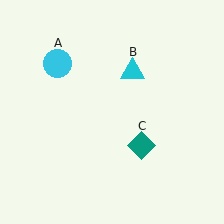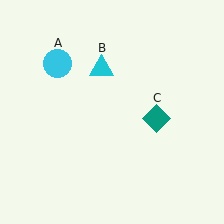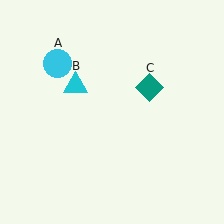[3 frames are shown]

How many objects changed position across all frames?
2 objects changed position: cyan triangle (object B), teal diamond (object C).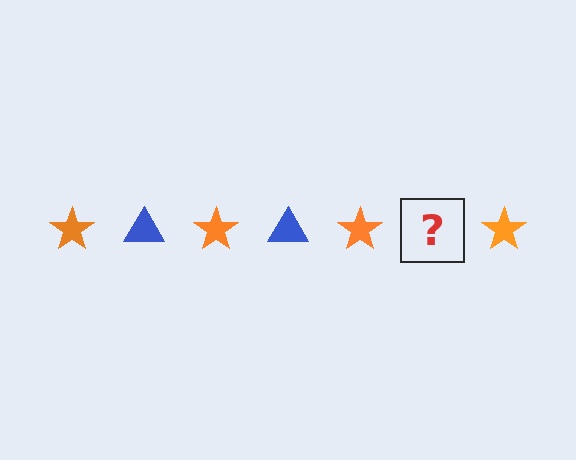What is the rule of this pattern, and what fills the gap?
The rule is that the pattern alternates between orange star and blue triangle. The gap should be filled with a blue triangle.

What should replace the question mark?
The question mark should be replaced with a blue triangle.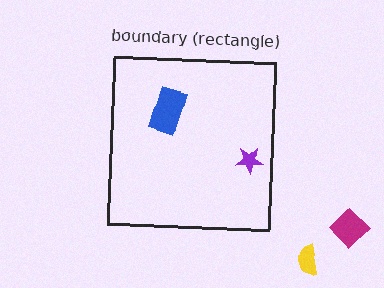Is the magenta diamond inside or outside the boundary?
Outside.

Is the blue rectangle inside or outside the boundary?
Inside.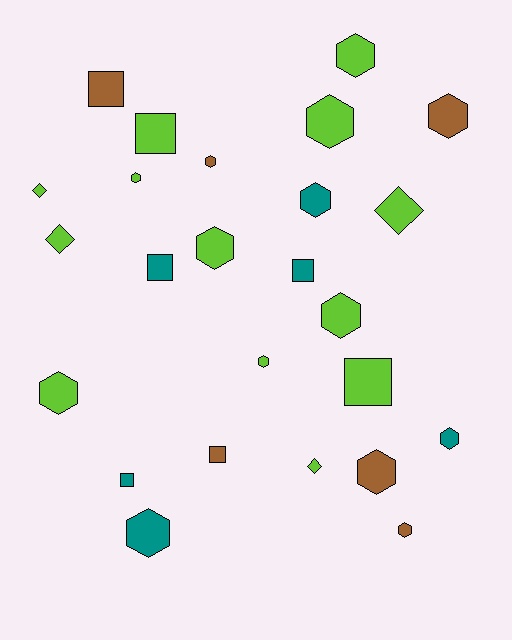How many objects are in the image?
There are 25 objects.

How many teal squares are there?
There are 3 teal squares.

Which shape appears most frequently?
Hexagon, with 14 objects.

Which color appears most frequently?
Lime, with 13 objects.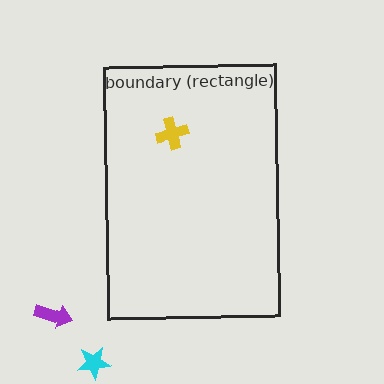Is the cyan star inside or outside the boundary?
Outside.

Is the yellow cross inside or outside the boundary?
Inside.